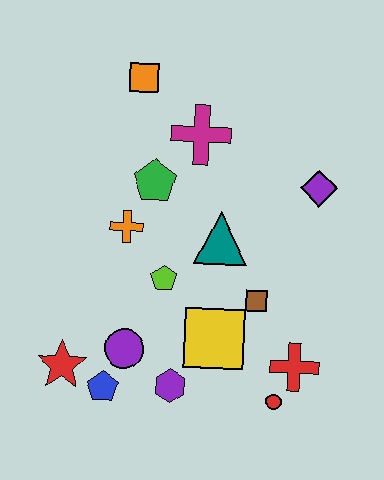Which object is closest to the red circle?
The red cross is closest to the red circle.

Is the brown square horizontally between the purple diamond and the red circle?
No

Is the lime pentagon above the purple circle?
Yes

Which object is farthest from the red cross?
The orange square is farthest from the red cross.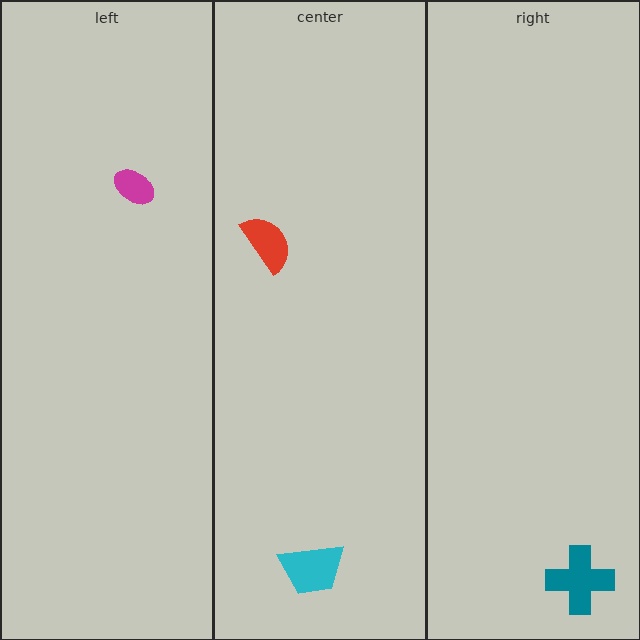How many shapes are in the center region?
2.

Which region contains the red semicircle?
The center region.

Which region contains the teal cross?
The right region.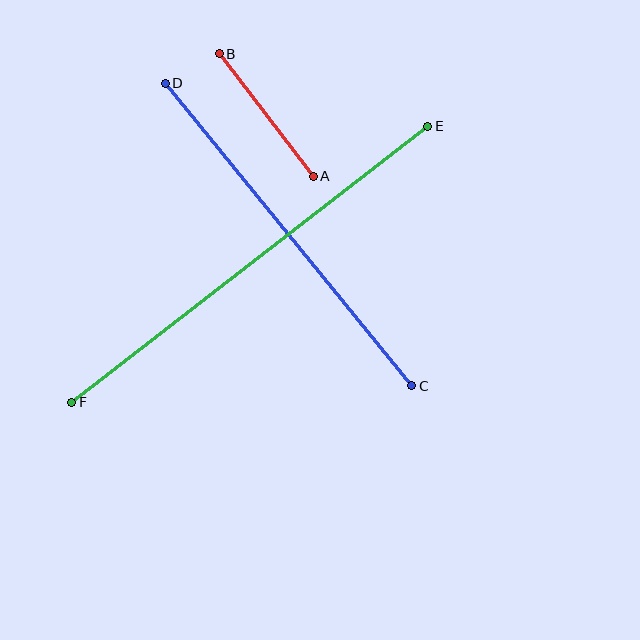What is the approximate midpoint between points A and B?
The midpoint is at approximately (266, 115) pixels.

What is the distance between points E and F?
The distance is approximately 451 pixels.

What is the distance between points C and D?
The distance is approximately 390 pixels.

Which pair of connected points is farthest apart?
Points E and F are farthest apart.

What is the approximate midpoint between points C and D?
The midpoint is at approximately (289, 235) pixels.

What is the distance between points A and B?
The distance is approximately 154 pixels.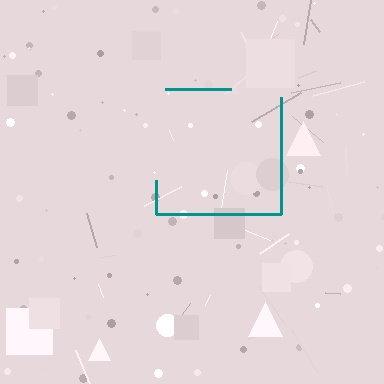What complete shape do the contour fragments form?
The contour fragments form a square.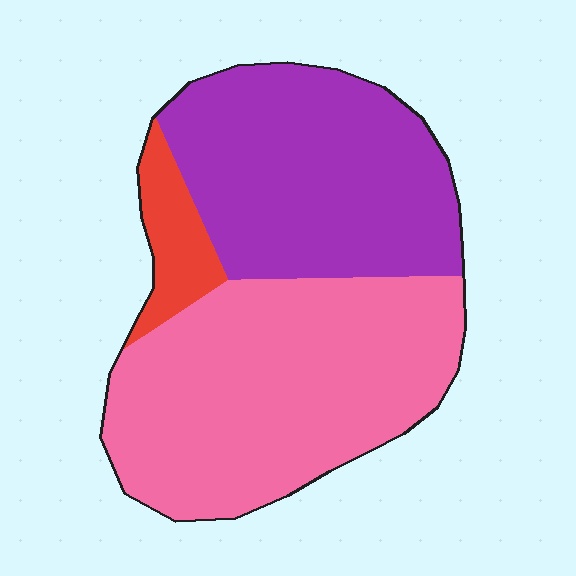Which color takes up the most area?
Pink, at roughly 50%.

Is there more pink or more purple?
Pink.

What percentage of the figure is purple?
Purple takes up about two fifths (2/5) of the figure.